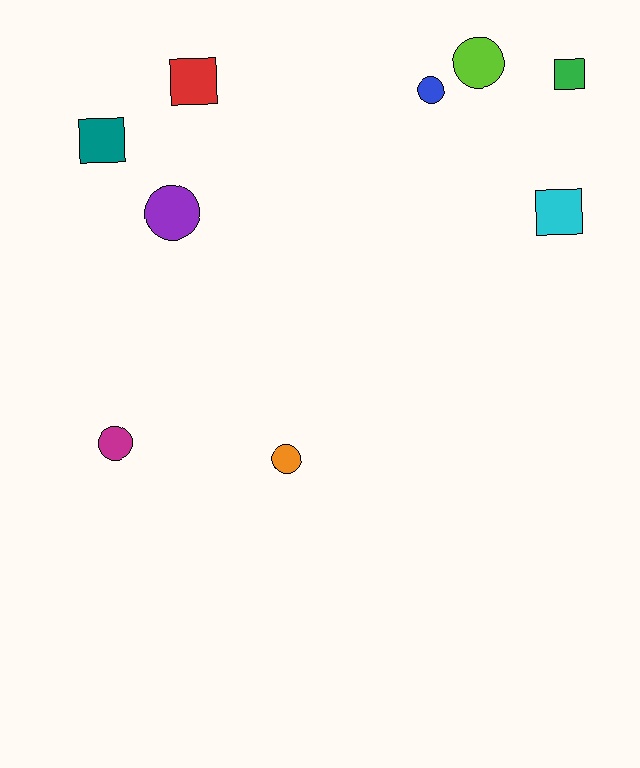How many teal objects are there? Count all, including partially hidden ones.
There is 1 teal object.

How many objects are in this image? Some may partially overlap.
There are 9 objects.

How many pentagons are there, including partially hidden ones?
There are no pentagons.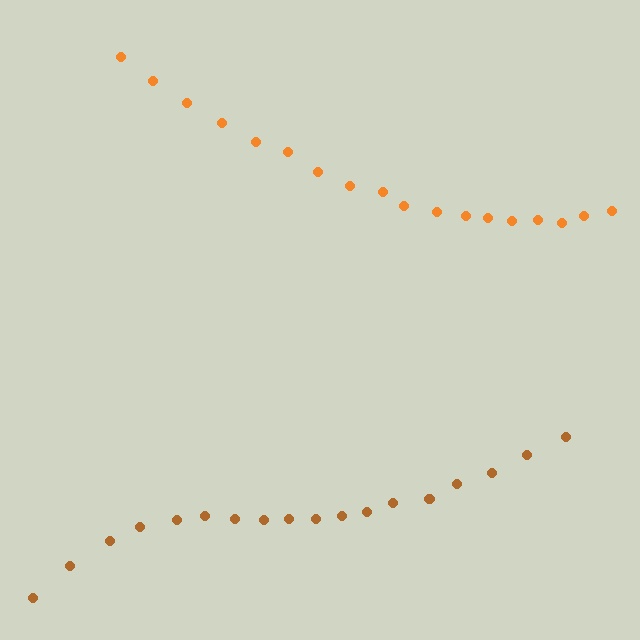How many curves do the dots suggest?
There are 2 distinct paths.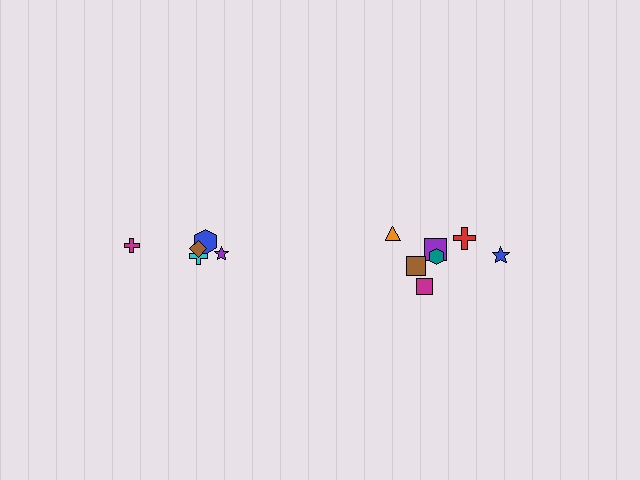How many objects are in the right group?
There are 7 objects.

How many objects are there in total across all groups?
There are 12 objects.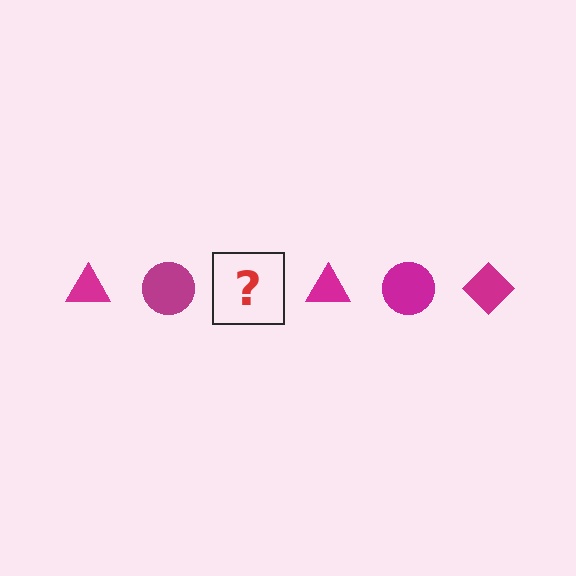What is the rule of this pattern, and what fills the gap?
The rule is that the pattern cycles through triangle, circle, diamond shapes in magenta. The gap should be filled with a magenta diamond.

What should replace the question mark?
The question mark should be replaced with a magenta diamond.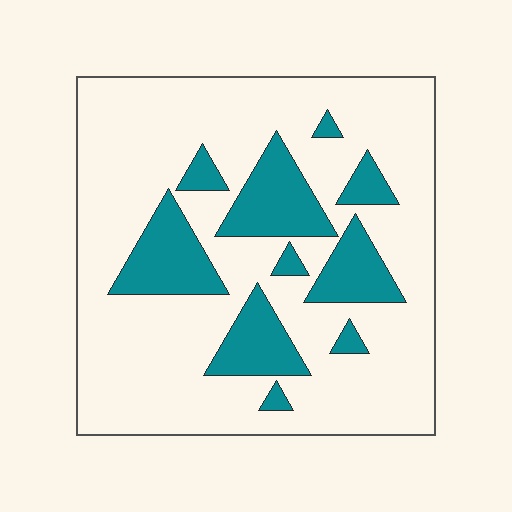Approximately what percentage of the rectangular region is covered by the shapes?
Approximately 20%.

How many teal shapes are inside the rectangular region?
10.